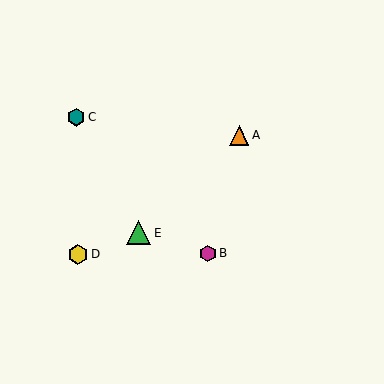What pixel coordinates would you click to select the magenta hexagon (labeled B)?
Click at (208, 253) to select the magenta hexagon B.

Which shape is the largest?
The green triangle (labeled E) is the largest.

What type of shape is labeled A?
Shape A is an orange triangle.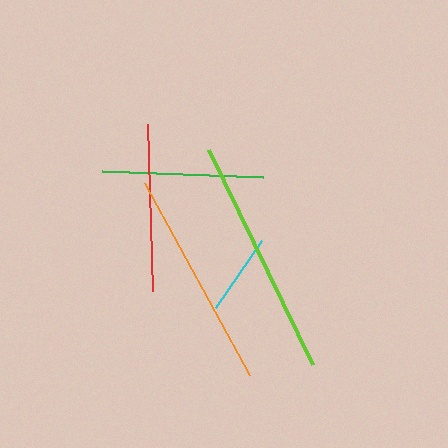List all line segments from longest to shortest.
From longest to shortest: lime, orange, red, green, cyan.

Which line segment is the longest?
The lime line is the longest at approximately 240 pixels.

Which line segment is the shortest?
The cyan line is the shortest at approximately 82 pixels.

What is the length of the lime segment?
The lime segment is approximately 240 pixels long.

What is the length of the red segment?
The red segment is approximately 167 pixels long.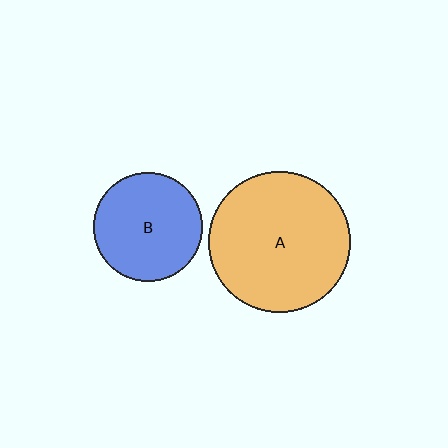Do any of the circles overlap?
No, none of the circles overlap.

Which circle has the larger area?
Circle A (orange).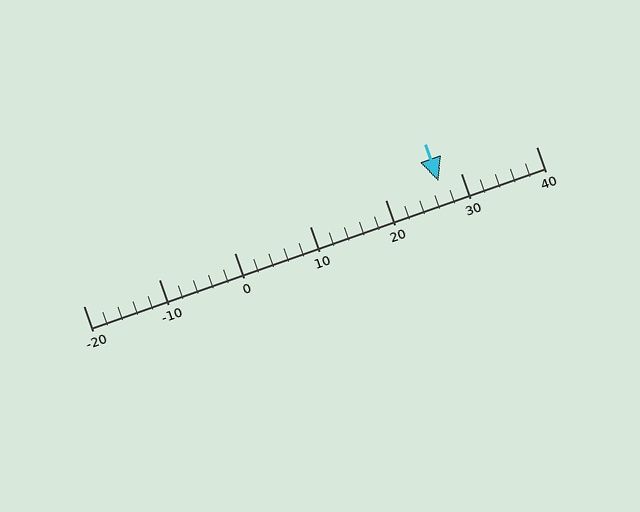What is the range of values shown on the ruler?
The ruler shows values from -20 to 40.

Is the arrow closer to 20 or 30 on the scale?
The arrow is closer to 30.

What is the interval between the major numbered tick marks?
The major tick marks are spaced 10 units apart.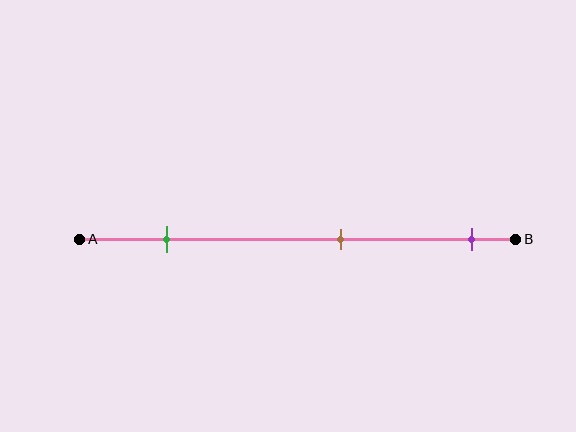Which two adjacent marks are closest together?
The brown and purple marks are the closest adjacent pair.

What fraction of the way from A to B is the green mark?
The green mark is approximately 20% (0.2) of the way from A to B.